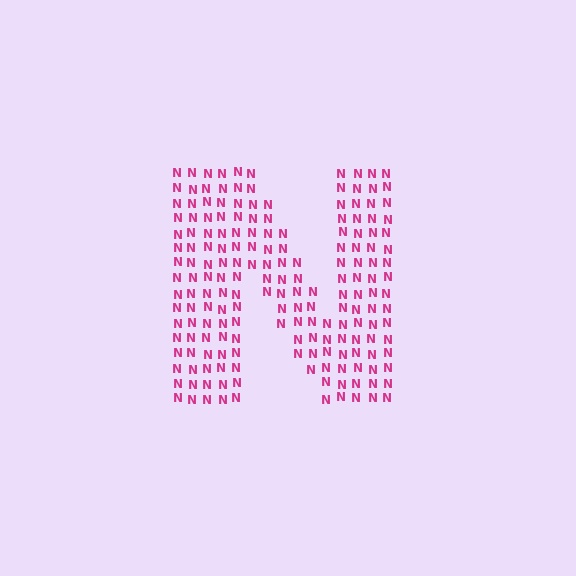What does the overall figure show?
The overall figure shows the letter N.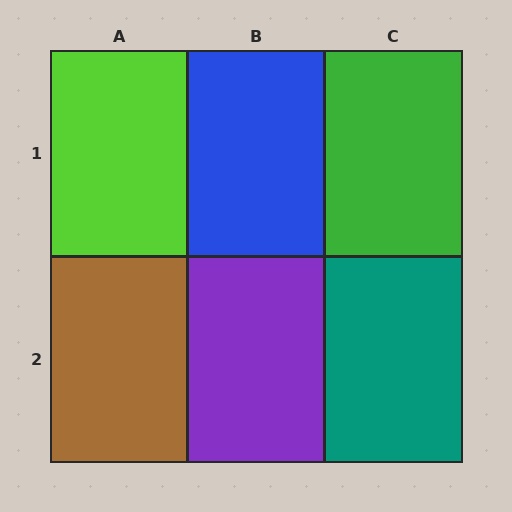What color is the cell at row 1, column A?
Lime.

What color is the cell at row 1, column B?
Blue.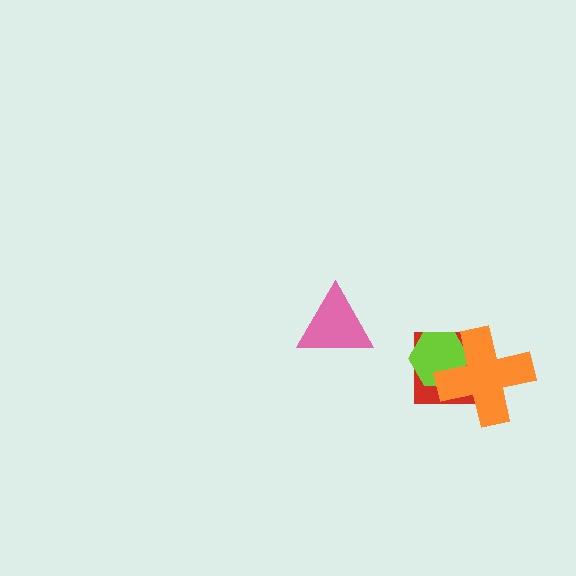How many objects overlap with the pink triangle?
0 objects overlap with the pink triangle.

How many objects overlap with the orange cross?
2 objects overlap with the orange cross.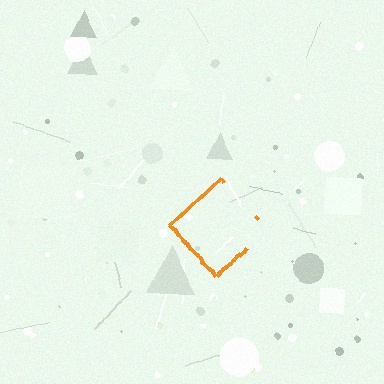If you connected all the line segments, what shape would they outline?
They would outline a diamond.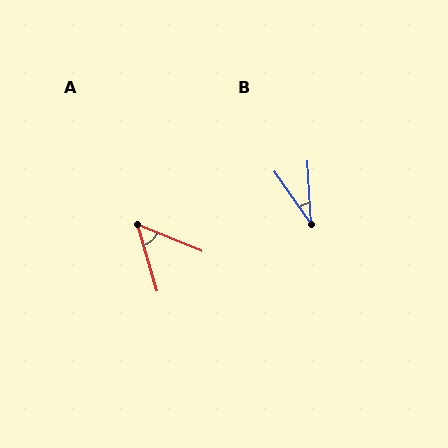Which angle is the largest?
A, at approximately 51 degrees.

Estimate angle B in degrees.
Approximately 31 degrees.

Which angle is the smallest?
B, at approximately 31 degrees.